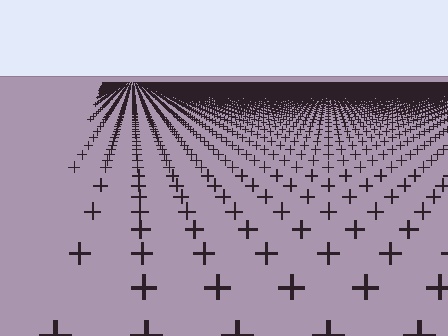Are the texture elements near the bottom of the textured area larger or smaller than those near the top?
Larger. Near the bottom, elements are closer to the viewer and appear at a bigger on-screen size.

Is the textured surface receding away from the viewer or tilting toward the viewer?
The surface is receding away from the viewer. Texture elements get smaller and denser toward the top.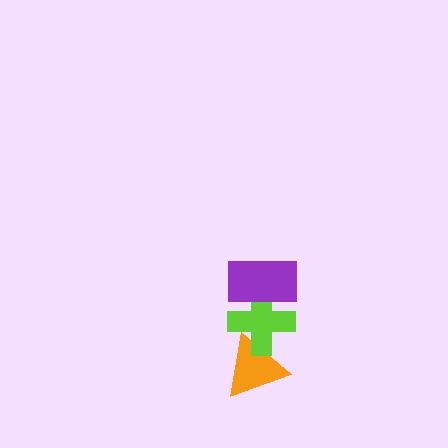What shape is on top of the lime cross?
The purple rectangle is on top of the lime cross.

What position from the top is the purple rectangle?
The purple rectangle is 1st from the top.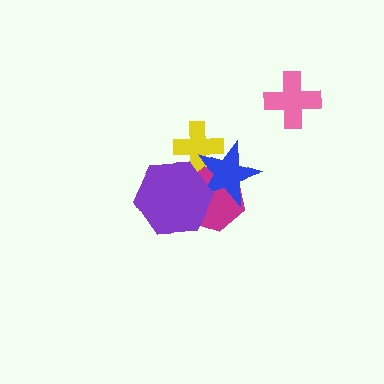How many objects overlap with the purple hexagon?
3 objects overlap with the purple hexagon.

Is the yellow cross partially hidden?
Yes, it is partially covered by another shape.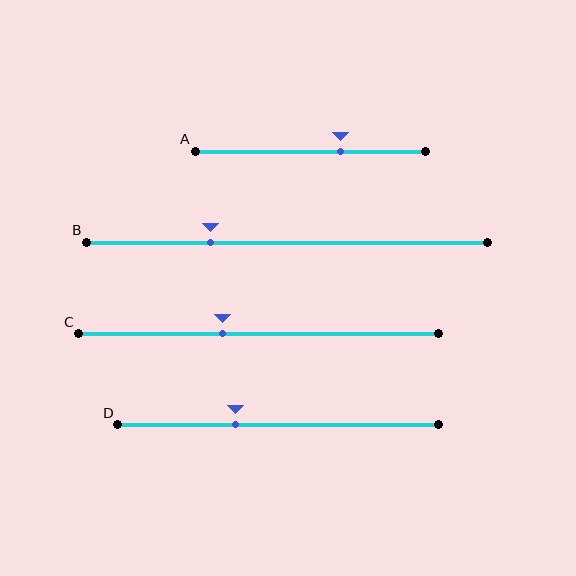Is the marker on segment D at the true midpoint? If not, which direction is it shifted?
No, the marker on segment D is shifted to the left by about 13% of the segment length.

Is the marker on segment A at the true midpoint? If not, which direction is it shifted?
No, the marker on segment A is shifted to the right by about 13% of the segment length.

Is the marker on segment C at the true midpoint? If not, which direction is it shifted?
No, the marker on segment C is shifted to the left by about 10% of the segment length.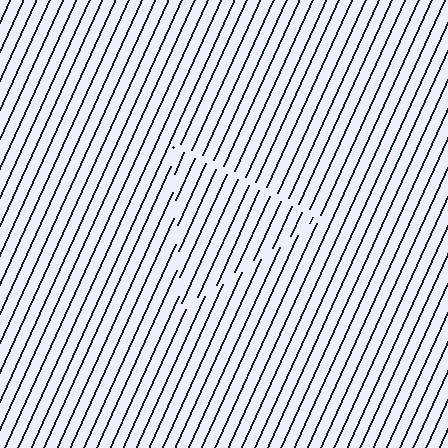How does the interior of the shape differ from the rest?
The interior of the shape contains the same grating, shifted by half a period — the contour is defined by the phase discontinuity where line-ends from the inner and outer gratings abut.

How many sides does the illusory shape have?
3 sides — the line-ends trace a triangle.